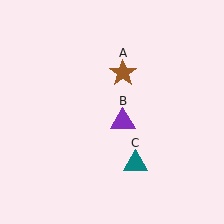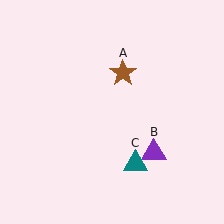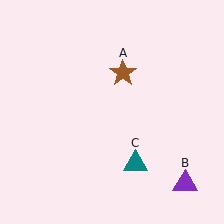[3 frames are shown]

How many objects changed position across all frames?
1 object changed position: purple triangle (object B).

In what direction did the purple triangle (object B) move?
The purple triangle (object B) moved down and to the right.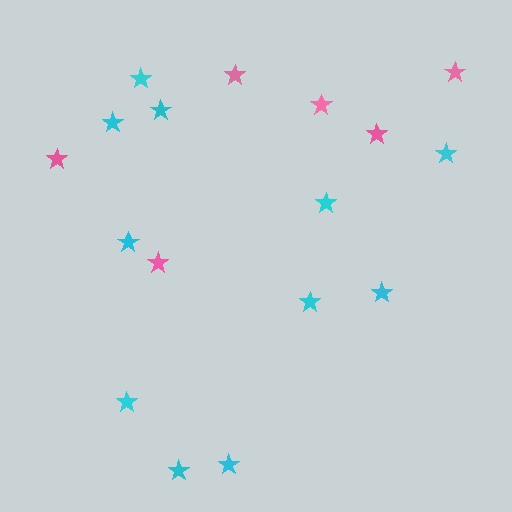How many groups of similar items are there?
There are 2 groups: one group of cyan stars (11) and one group of pink stars (6).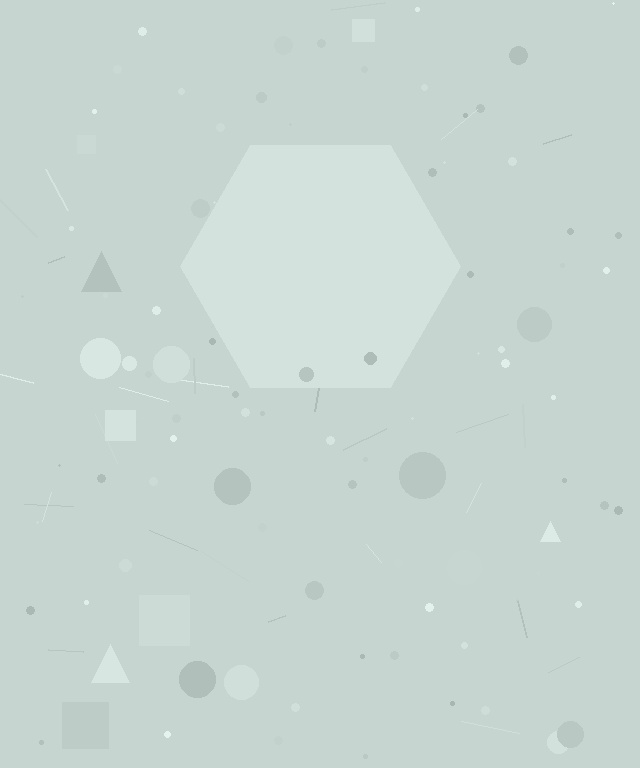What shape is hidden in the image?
A hexagon is hidden in the image.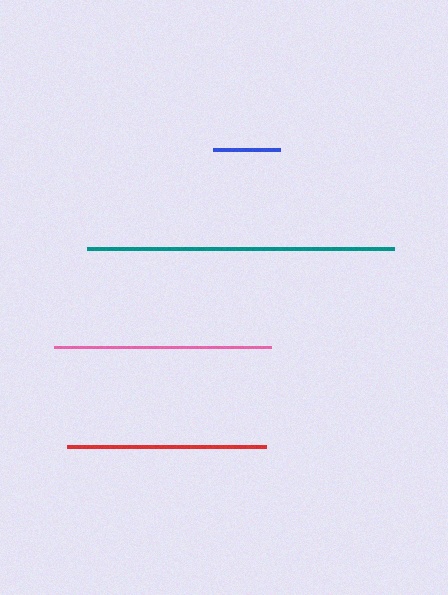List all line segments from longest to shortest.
From longest to shortest: teal, pink, red, blue.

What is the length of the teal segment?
The teal segment is approximately 307 pixels long.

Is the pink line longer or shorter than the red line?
The pink line is longer than the red line.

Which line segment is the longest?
The teal line is the longest at approximately 307 pixels.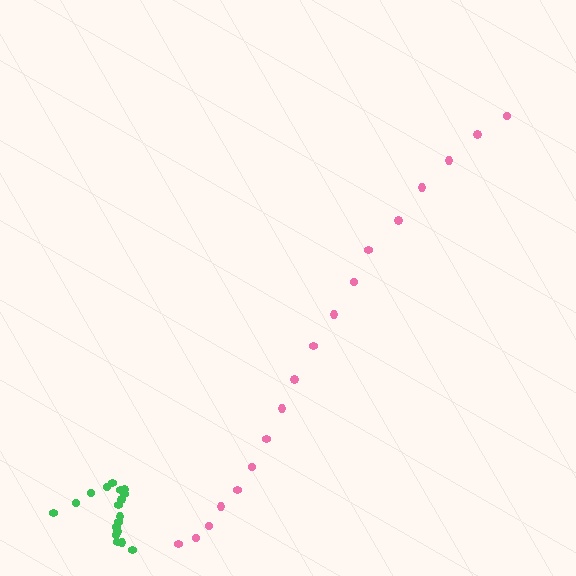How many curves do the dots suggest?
There are 2 distinct paths.